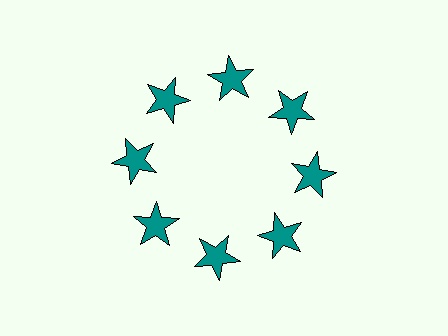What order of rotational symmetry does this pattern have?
This pattern has 8-fold rotational symmetry.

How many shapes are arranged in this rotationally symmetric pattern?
There are 8 shapes, arranged in 8 groups of 1.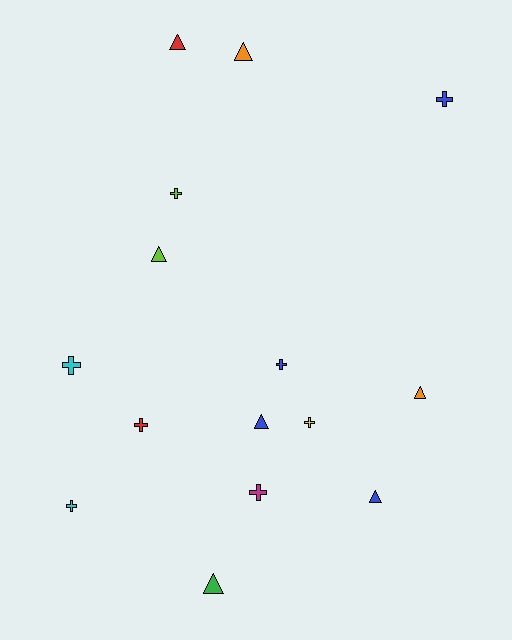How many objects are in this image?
There are 15 objects.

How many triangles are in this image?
There are 7 triangles.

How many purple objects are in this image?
There are no purple objects.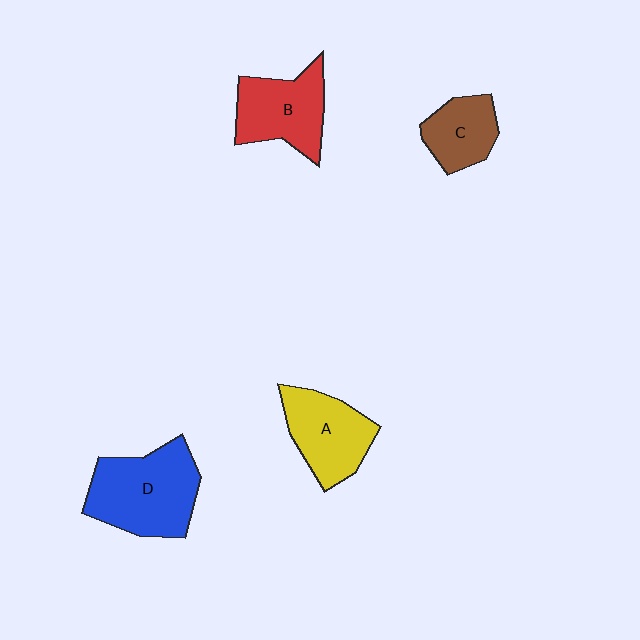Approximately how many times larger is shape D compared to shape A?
Approximately 1.4 times.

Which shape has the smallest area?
Shape C (brown).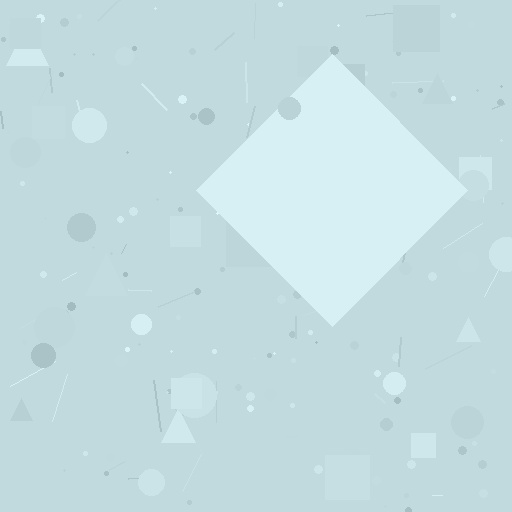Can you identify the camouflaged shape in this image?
The camouflaged shape is a diamond.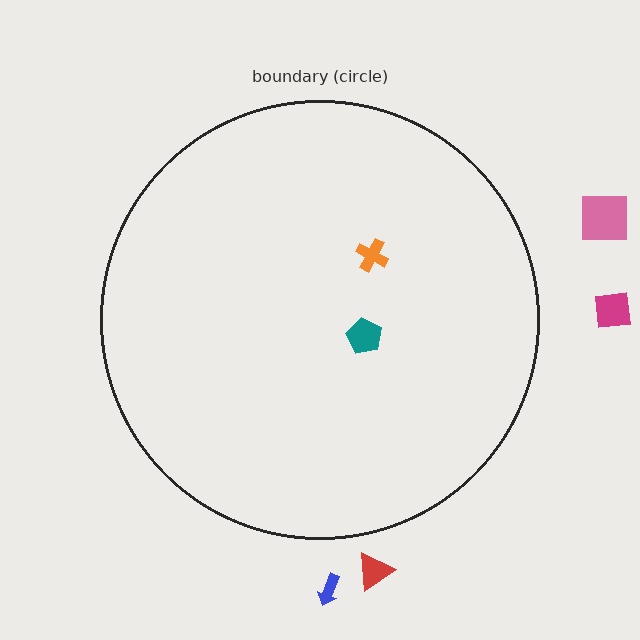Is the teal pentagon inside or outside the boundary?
Inside.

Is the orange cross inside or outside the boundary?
Inside.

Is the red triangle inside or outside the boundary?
Outside.